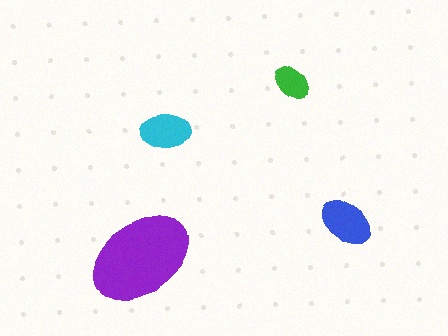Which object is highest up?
The green ellipse is topmost.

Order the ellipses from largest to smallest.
the purple one, the blue one, the cyan one, the green one.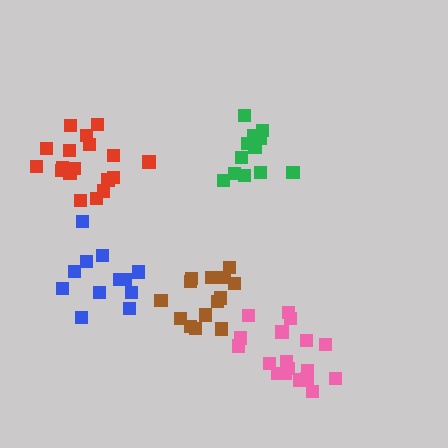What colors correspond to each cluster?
The clusters are colored: pink, blue, red, green, brown.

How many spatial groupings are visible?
There are 5 spatial groupings.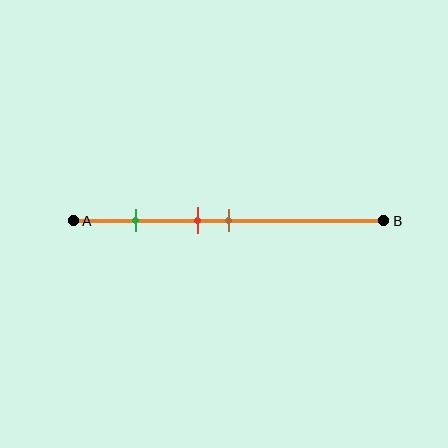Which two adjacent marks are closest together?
The red and brown marks are the closest adjacent pair.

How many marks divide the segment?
There are 3 marks dividing the segment.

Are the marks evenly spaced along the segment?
No, the marks are not evenly spaced.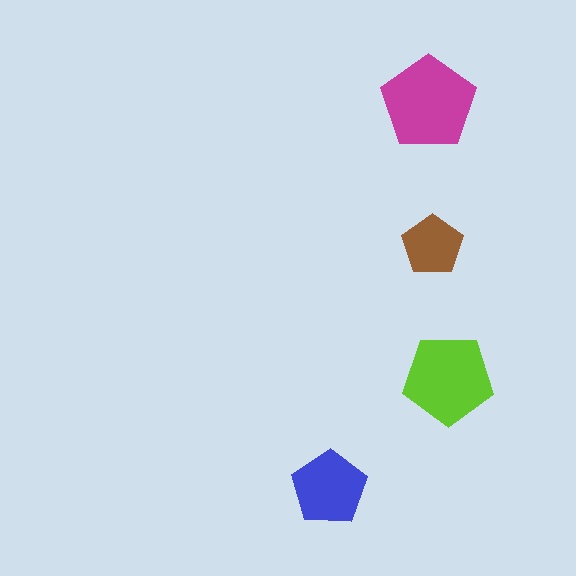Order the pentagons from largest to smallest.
the magenta one, the lime one, the blue one, the brown one.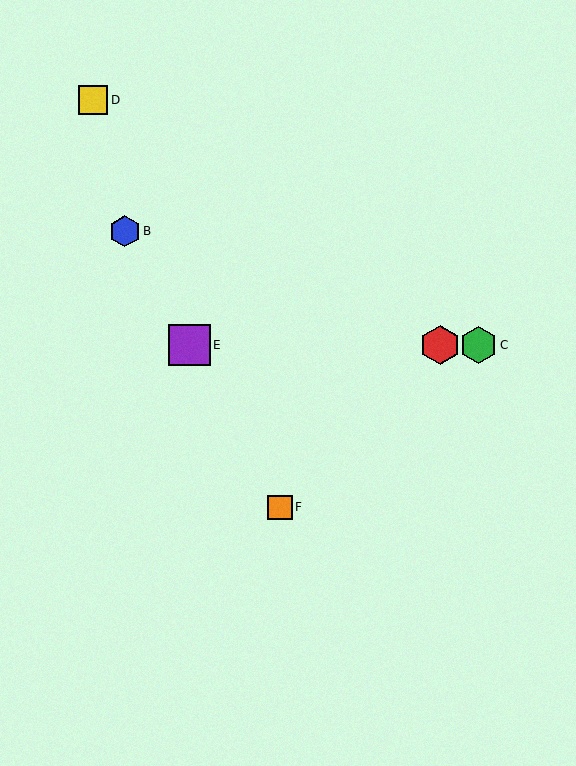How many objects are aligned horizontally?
3 objects (A, C, E) are aligned horizontally.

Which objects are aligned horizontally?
Objects A, C, E are aligned horizontally.